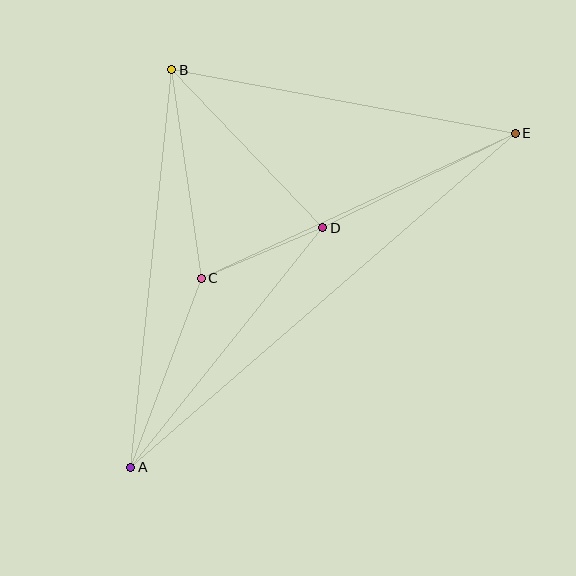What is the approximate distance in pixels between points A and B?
The distance between A and B is approximately 400 pixels.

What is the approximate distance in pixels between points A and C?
The distance between A and C is approximately 201 pixels.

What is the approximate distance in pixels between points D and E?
The distance between D and E is approximately 215 pixels.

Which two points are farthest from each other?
Points A and E are farthest from each other.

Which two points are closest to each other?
Points C and D are closest to each other.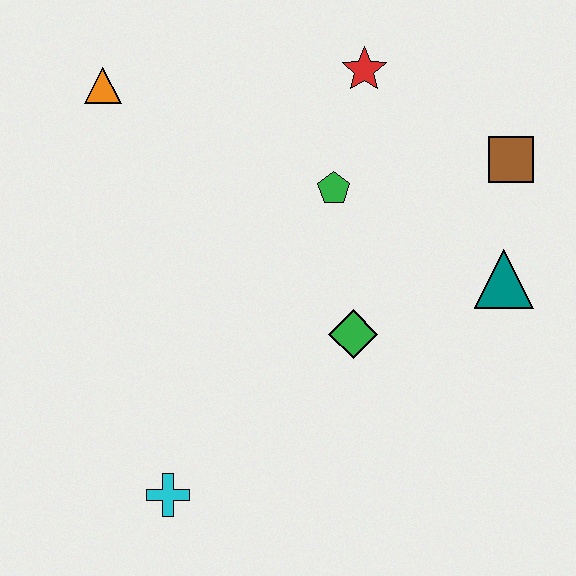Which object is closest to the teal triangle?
The brown square is closest to the teal triangle.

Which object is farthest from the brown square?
The cyan cross is farthest from the brown square.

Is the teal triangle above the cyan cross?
Yes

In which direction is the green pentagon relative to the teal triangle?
The green pentagon is to the left of the teal triangle.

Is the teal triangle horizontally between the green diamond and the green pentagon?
No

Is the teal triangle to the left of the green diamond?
No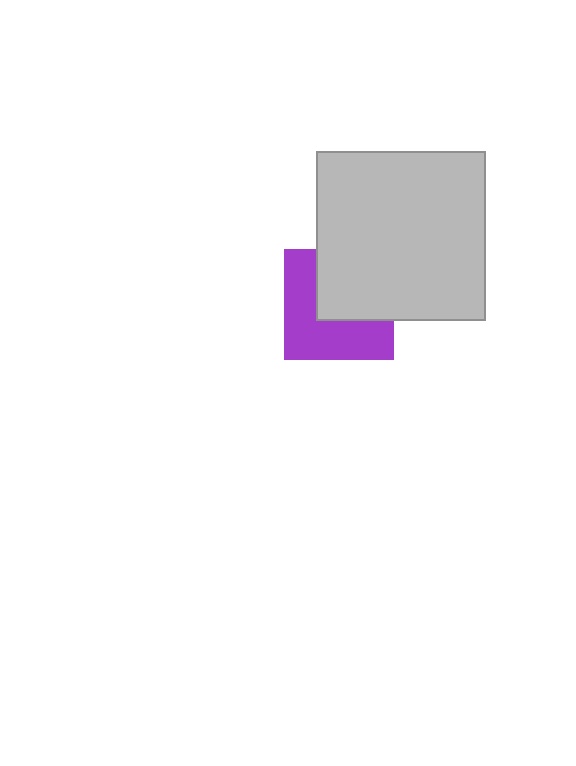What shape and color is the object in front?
The object in front is a light gray square.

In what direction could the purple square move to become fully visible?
The purple square could move toward the lower-left. That would shift it out from behind the light gray square entirely.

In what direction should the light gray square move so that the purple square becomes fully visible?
The light gray square should move toward the upper-right. That is the shortest direction to clear the overlap and leave the purple square fully visible.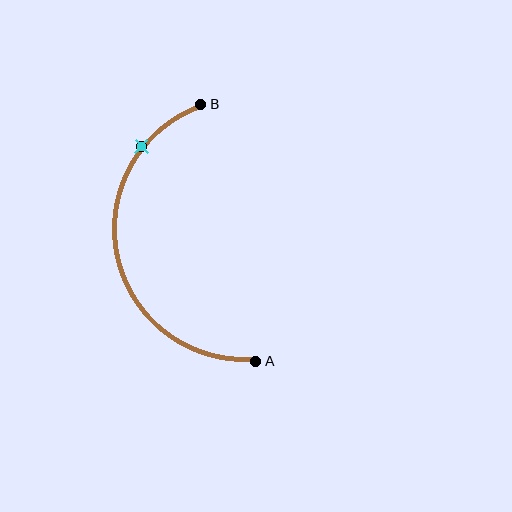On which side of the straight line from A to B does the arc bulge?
The arc bulges to the left of the straight line connecting A and B.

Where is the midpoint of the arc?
The arc midpoint is the point on the curve farthest from the straight line joining A and B. It sits to the left of that line.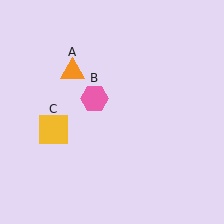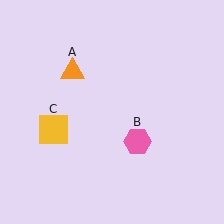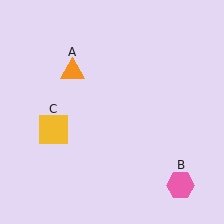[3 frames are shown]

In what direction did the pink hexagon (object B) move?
The pink hexagon (object B) moved down and to the right.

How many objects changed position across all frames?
1 object changed position: pink hexagon (object B).